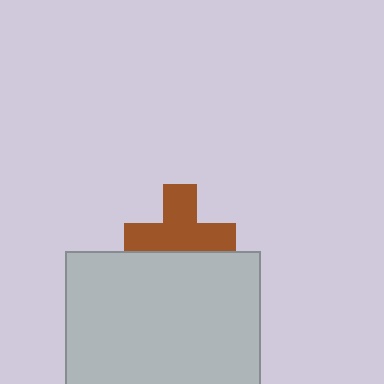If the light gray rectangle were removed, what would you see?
You would see the complete brown cross.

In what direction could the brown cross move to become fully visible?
The brown cross could move up. That would shift it out from behind the light gray rectangle entirely.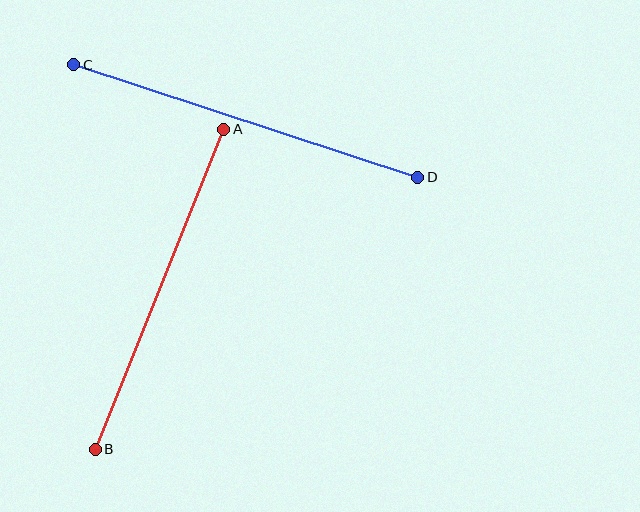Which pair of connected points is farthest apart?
Points C and D are farthest apart.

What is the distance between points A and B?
The distance is approximately 345 pixels.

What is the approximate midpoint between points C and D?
The midpoint is at approximately (246, 121) pixels.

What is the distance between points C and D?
The distance is approximately 362 pixels.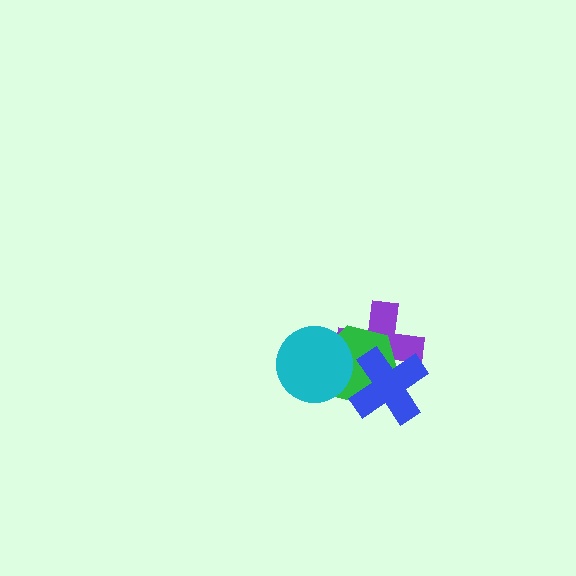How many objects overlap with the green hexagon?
3 objects overlap with the green hexagon.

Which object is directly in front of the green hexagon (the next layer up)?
The cyan circle is directly in front of the green hexagon.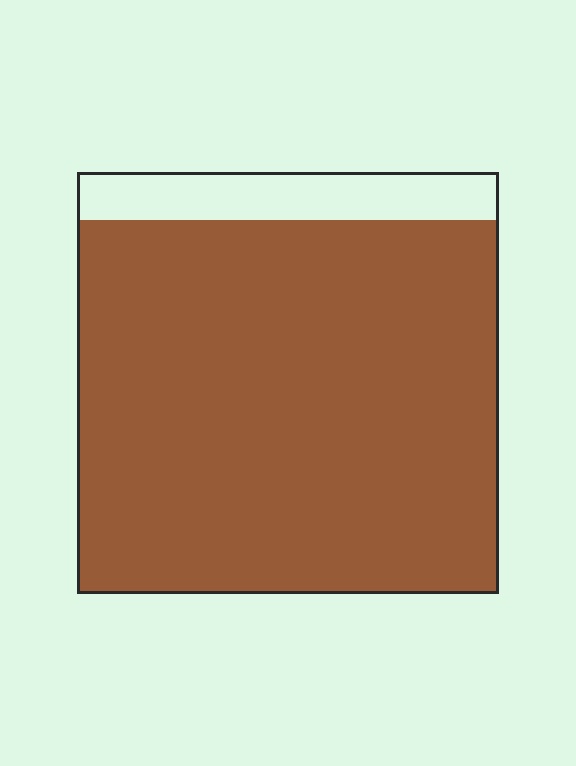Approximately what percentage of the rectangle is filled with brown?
Approximately 90%.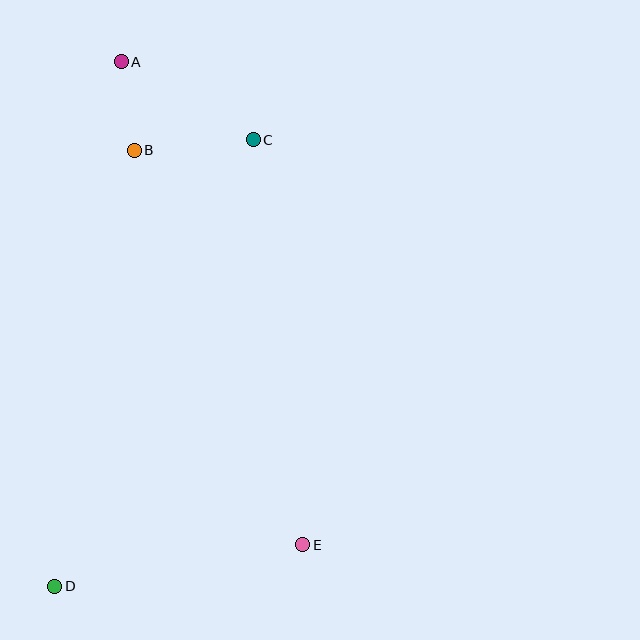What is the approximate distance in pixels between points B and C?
The distance between B and C is approximately 120 pixels.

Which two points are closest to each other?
Points A and B are closest to each other.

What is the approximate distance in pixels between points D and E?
The distance between D and E is approximately 251 pixels.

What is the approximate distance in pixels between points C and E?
The distance between C and E is approximately 408 pixels.